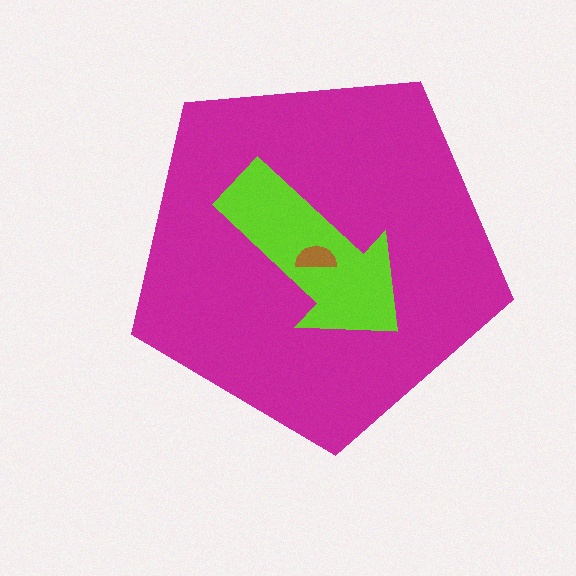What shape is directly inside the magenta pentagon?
The lime arrow.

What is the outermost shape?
The magenta pentagon.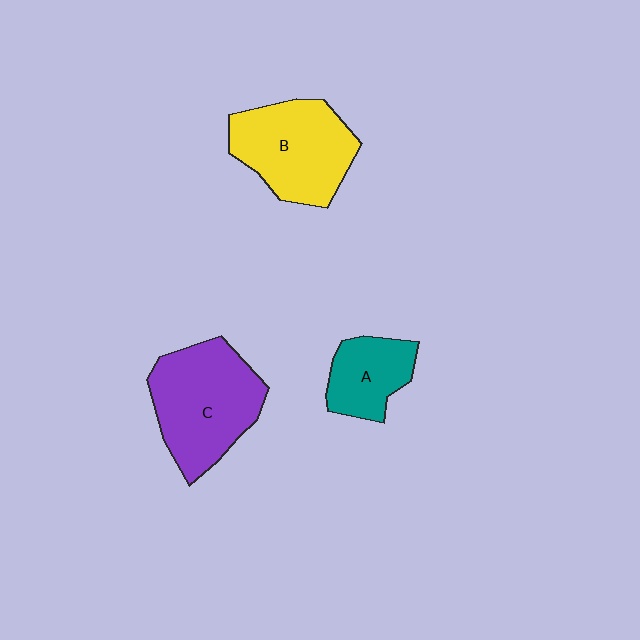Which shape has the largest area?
Shape C (purple).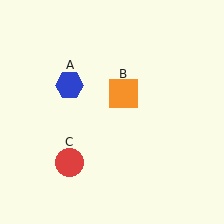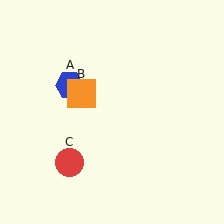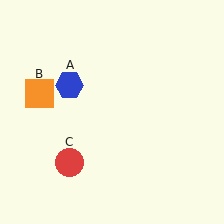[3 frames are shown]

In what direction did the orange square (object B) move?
The orange square (object B) moved left.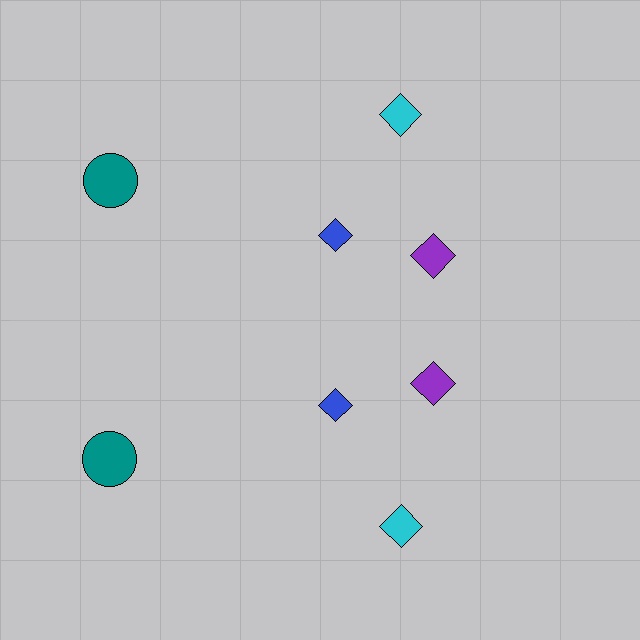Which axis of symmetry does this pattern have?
The pattern has a horizontal axis of symmetry running through the center of the image.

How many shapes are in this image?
There are 8 shapes in this image.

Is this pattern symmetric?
Yes, this pattern has bilateral (reflection) symmetry.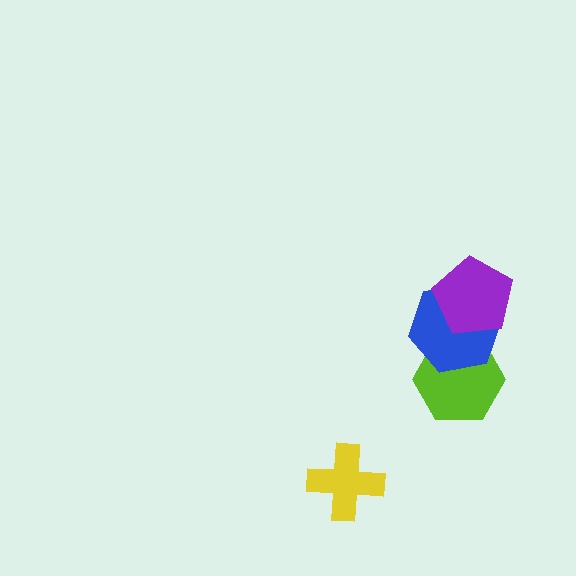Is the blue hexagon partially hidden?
Yes, it is partially covered by another shape.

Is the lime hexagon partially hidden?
Yes, it is partially covered by another shape.